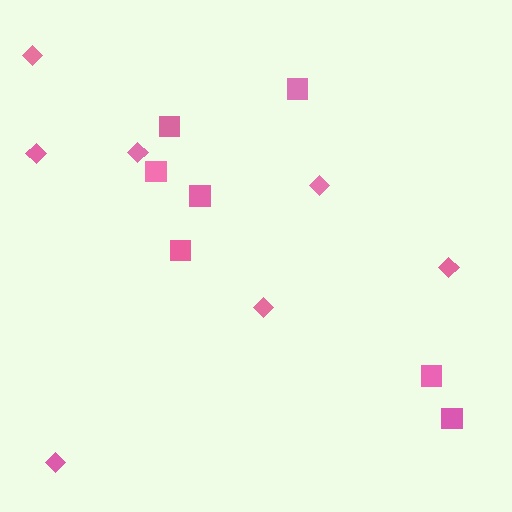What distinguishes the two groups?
There are 2 groups: one group of diamonds (7) and one group of squares (7).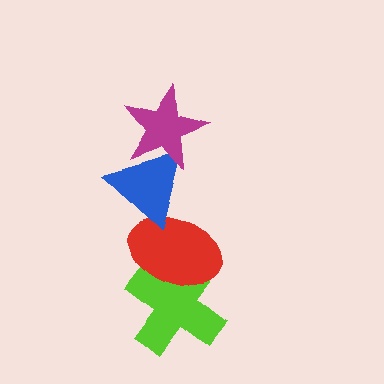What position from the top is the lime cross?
The lime cross is 4th from the top.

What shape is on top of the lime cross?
The red ellipse is on top of the lime cross.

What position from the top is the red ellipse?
The red ellipse is 3rd from the top.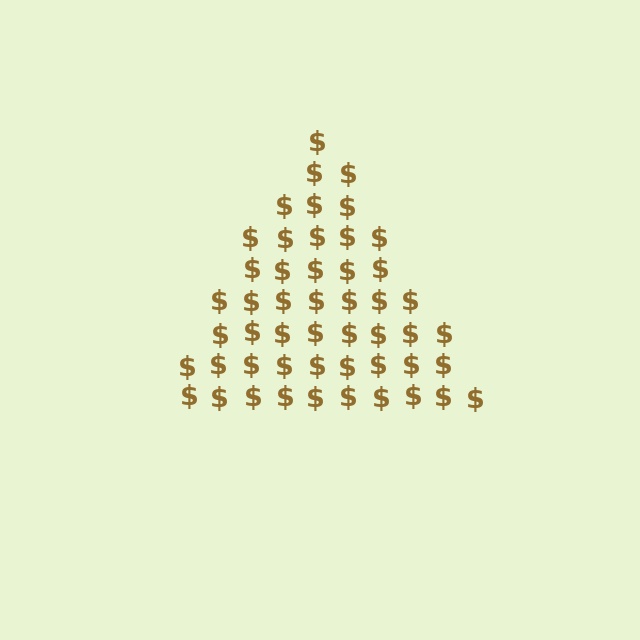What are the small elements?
The small elements are dollar signs.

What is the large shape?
The large shape is a triangle.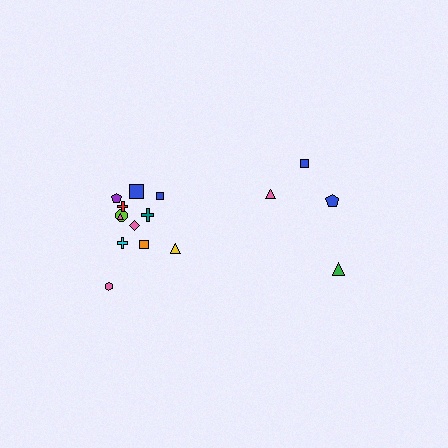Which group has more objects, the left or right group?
The left group.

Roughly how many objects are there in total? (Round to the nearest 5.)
Roughly 15 objects in total.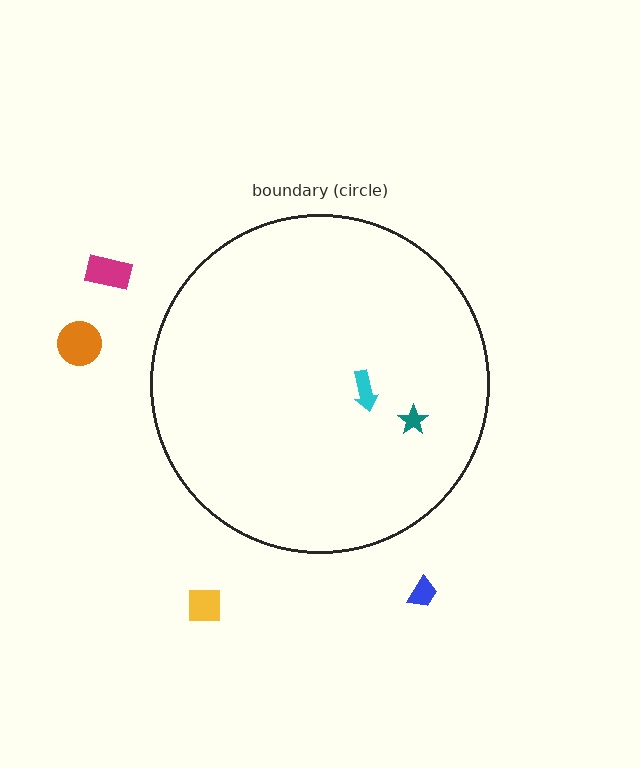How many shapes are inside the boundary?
2 inside, 4 outside.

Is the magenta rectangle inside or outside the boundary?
Outside.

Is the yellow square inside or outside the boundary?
Outside.